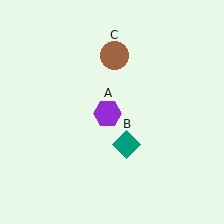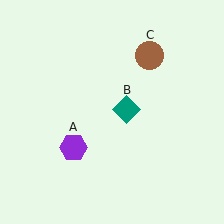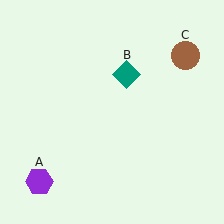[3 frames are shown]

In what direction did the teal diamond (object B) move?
The teal diamond (object B) moved up.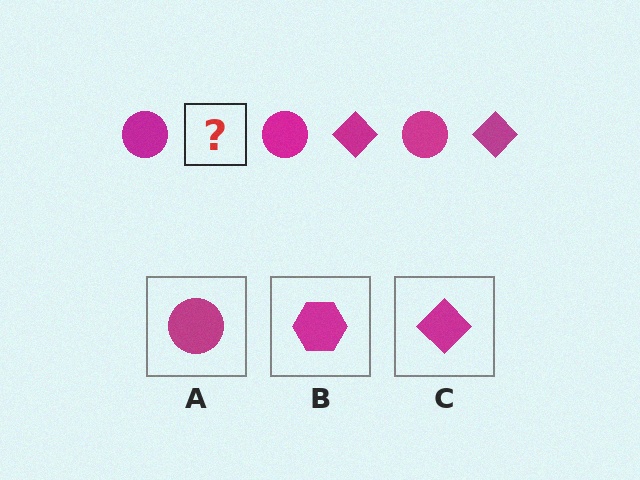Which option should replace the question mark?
Option C.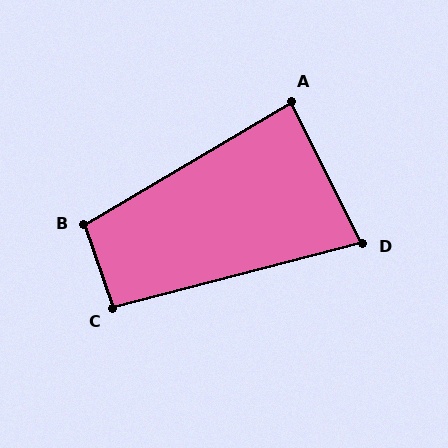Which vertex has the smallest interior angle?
D, at approximately 78 degrees.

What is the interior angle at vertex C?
Approximately 94 degrees (approximately right).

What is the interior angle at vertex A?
Approximately 86 degrees (approximately right).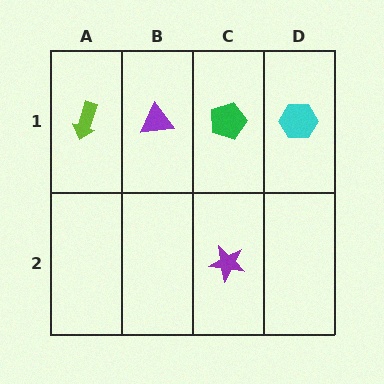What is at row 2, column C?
A purple star.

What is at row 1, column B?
A purple triangle.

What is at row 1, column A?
A lime arrow.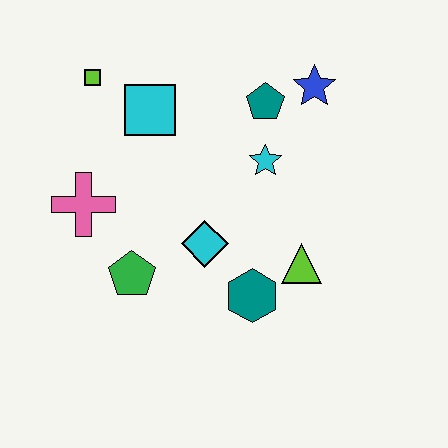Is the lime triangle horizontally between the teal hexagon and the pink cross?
No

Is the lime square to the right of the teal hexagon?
No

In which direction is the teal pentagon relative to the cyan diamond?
The teal pentagon is above the cyan diamond.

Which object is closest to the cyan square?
The lime square is closest to the cyan square.